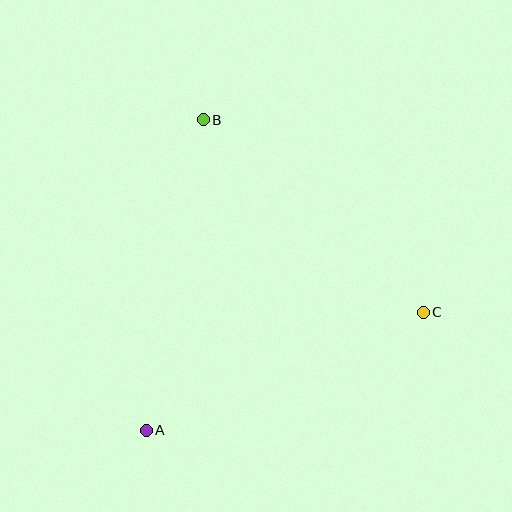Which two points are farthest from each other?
Points A and B are farthest from each other.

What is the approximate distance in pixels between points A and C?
The distance between A and C is approximately 302 pixels.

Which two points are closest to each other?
Points B and C are closest to each other.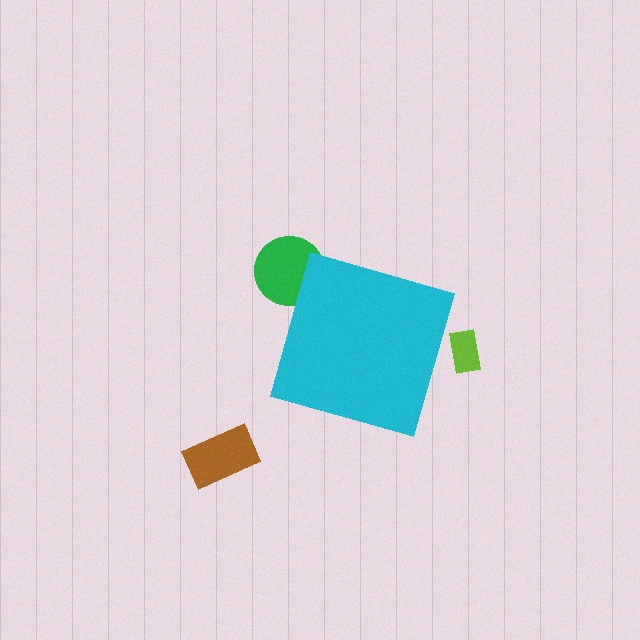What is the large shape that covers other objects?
A cyan diamond.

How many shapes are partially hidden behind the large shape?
2 shapes are partially hidden.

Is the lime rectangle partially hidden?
Yes, the lime rectangle is partially hidden behind the cyan diamond.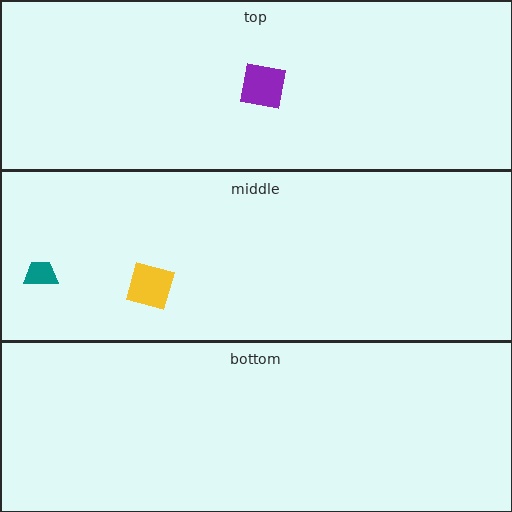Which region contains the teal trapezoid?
The middle region.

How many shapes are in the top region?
1.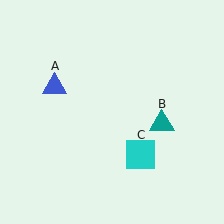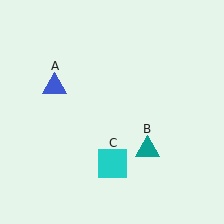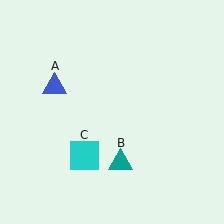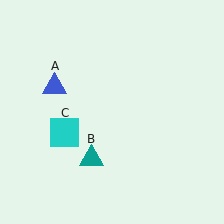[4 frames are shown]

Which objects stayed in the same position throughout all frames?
Blue triangle (object A) remained stationary.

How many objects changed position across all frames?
2 objects changed position: teal triangle (object B), cyan square (object C).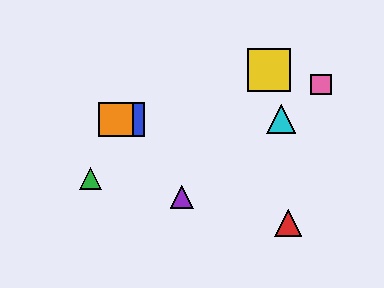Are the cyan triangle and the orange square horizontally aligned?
Yes, both are at y≈119.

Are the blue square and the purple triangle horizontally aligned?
No, the blue square is at y≈119 and the purple triangle is at y≈197.